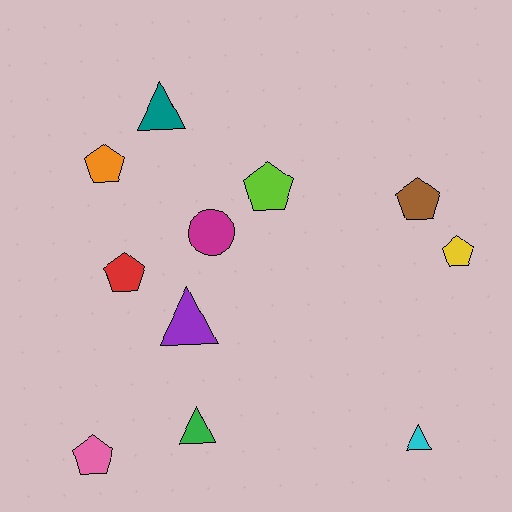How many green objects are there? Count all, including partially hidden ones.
There is 1 green object.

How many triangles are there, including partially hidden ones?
There are 4 triangles.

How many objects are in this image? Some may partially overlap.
There are 11 objects.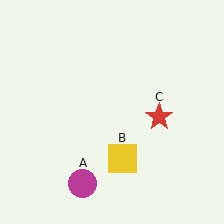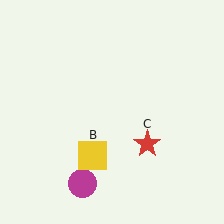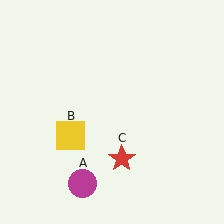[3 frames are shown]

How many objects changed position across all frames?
2 objects changed position: yellow square (object B), red star (object C).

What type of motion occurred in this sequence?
The yellow square (object B), red star (object C) rotated clockwise around the center of the scene.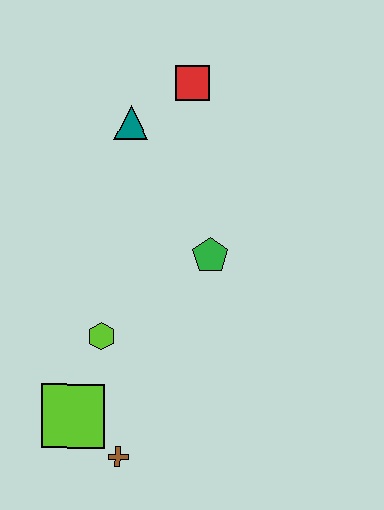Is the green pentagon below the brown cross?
No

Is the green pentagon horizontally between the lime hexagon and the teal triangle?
No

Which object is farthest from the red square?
The brown cross is farthest from the red square.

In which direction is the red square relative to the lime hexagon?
The red square is above the lime hexagon.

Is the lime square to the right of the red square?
No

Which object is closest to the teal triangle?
The red square is closest to the teal triangle.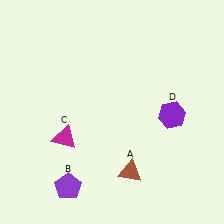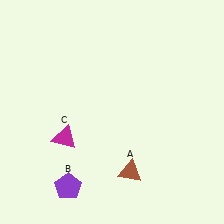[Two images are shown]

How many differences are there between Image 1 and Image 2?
There is 1 difference between the two images.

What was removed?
The purple hexagon (D) was removed in Image 2.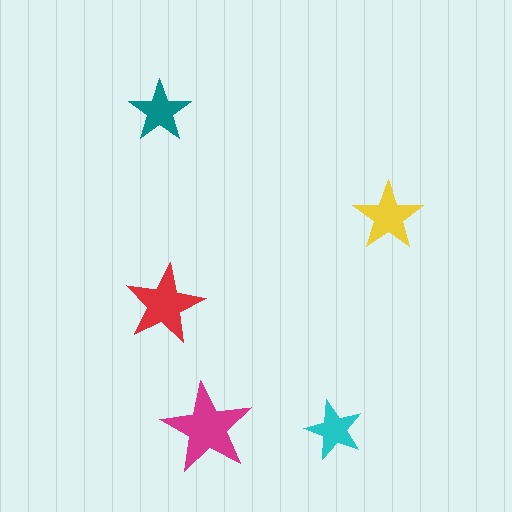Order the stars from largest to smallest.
the magenta one, the red one, the yellow one, the teal one, the cyan one.